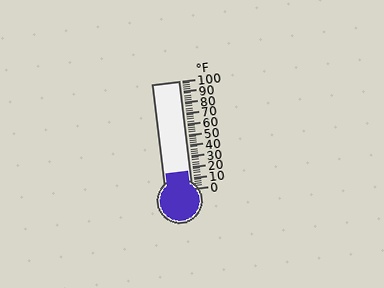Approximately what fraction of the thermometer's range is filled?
The thermometer is filled to approximately 15% of its range.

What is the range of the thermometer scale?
The thermometer scale ranges from 0°F to 100°F.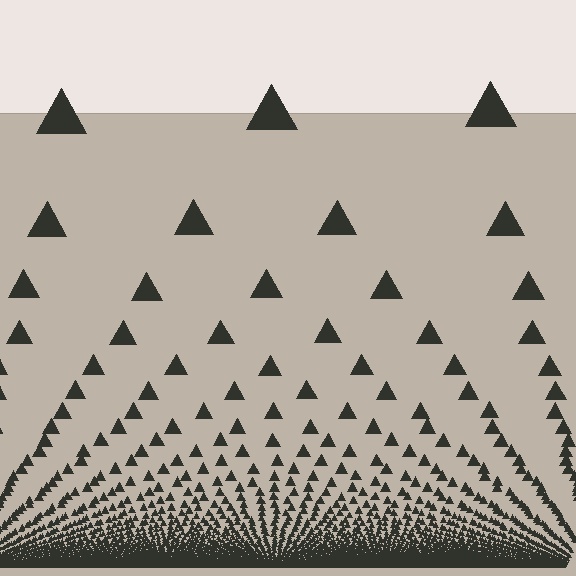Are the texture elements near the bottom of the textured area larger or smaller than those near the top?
Smaller. The gradient is inverted — elements near the bottom are smaller and denser.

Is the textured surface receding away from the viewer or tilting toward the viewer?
The surface appears to tilt toward the viewer. Texture elements get larger and sparser toward the top.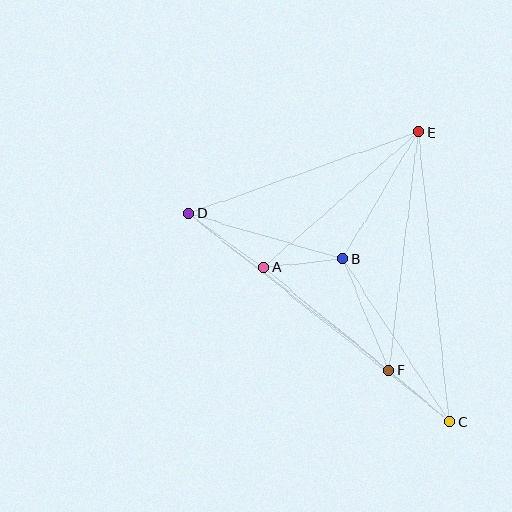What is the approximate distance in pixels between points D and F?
The distance between D and F is approximately 255 pixels.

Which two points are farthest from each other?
Points C and D are farthest from each other.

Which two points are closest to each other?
Points C and F are closest to each other.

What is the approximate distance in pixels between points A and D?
The distance between A and D is approximately 93 pixels.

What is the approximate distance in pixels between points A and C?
The distance between A and C is approximately 242 pixels.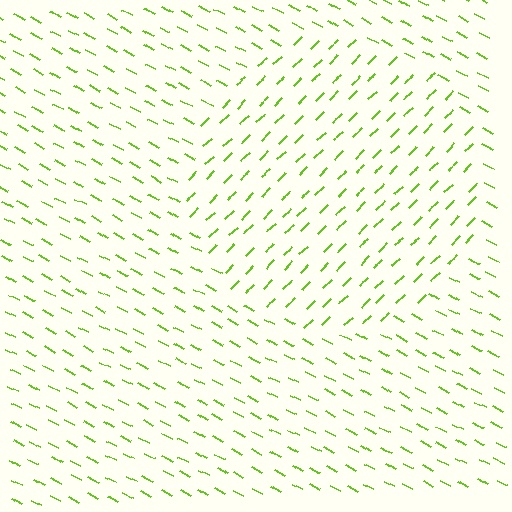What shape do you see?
I see a circle.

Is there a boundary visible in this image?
Yes, there is a texture boundary formed by a change in line orientation.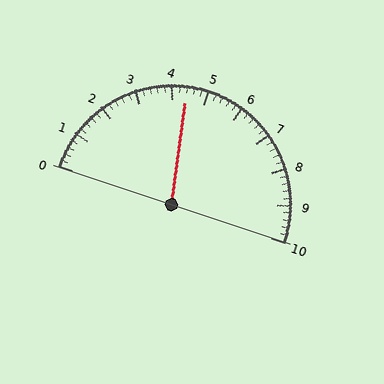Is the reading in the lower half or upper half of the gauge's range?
The reading is in the lower half of the range (0 to 10).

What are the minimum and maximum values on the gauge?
The gauge ranges from 0 to 10.